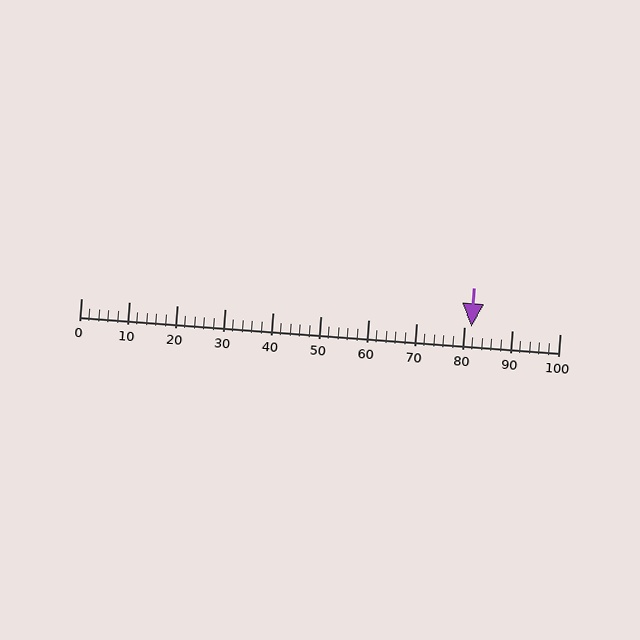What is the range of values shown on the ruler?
The ruler shows values from 0 to 100.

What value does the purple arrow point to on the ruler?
The purple arrow points to approximately 82.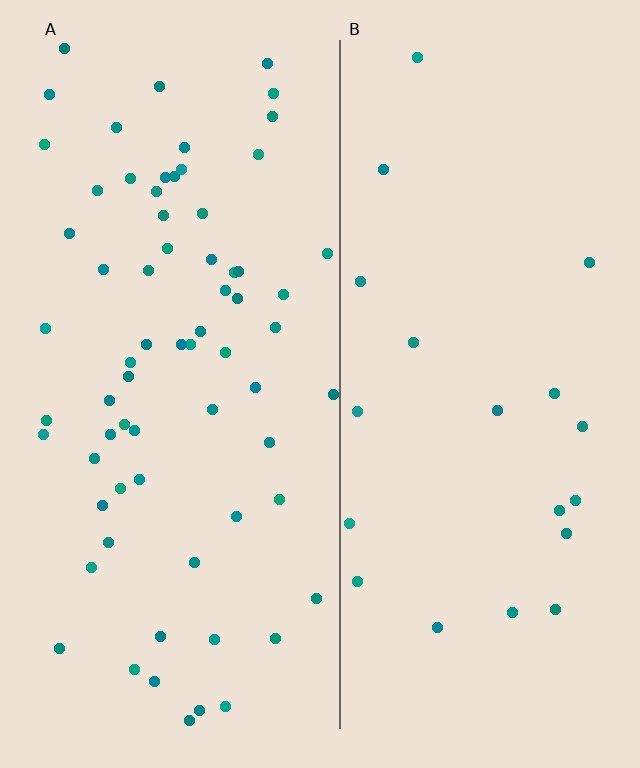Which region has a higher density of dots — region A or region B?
A (the left).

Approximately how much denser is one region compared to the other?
Approximately 3.4× — region A over region B.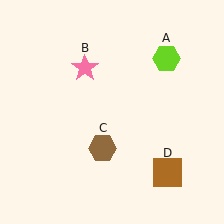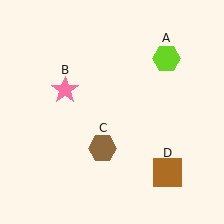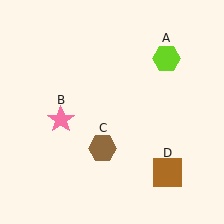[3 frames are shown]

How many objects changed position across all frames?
1 object changed position: pink star (object B).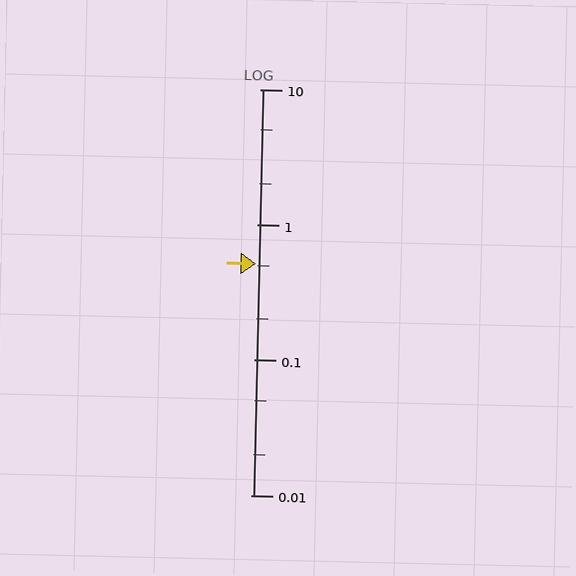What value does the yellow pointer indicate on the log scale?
The pointer indicates approximately 0.51.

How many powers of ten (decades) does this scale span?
The scale spans 3 decades, from 0.01 to 10.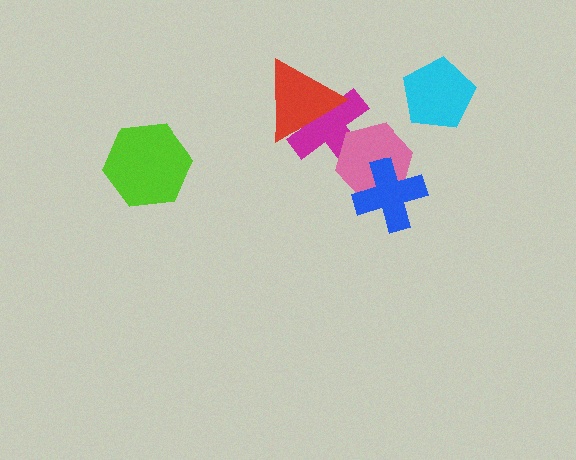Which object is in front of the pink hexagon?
The blue cross is in front of the pink hexagon.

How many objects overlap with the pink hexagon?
2 objects overlap with the pink hexagon.